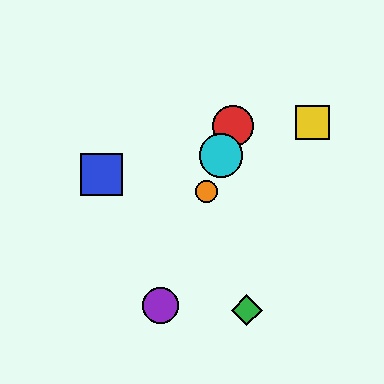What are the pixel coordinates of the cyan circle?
The cyan circle is at (221, 156).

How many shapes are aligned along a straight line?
4 shapes (the red circle, the purple circle, the orange circle, the cyan circle) are aligned along a straight line.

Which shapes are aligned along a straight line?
The red circle, the purple circle, the orange circle, the cyan circle are aligned along a straight line.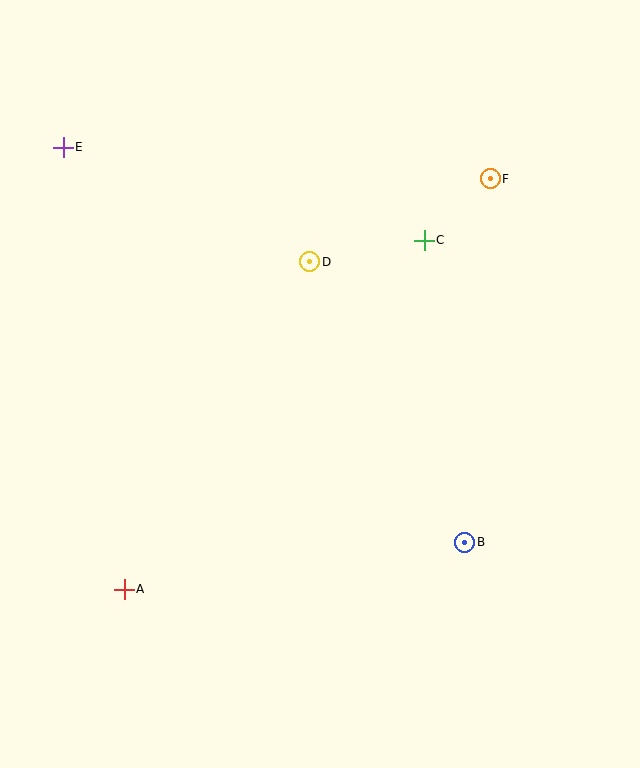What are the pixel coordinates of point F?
Point F is at (490, 179).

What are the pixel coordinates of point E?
Point E is at (63, 147).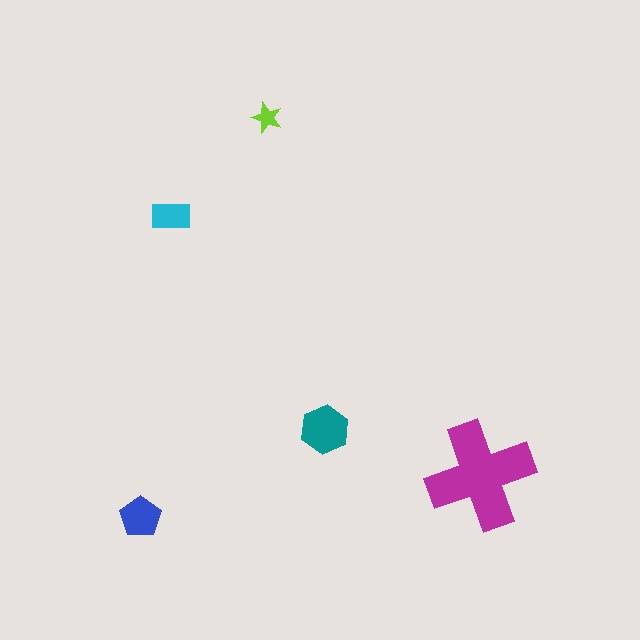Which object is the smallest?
The lime star.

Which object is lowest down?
The blue pentagon is bottommost.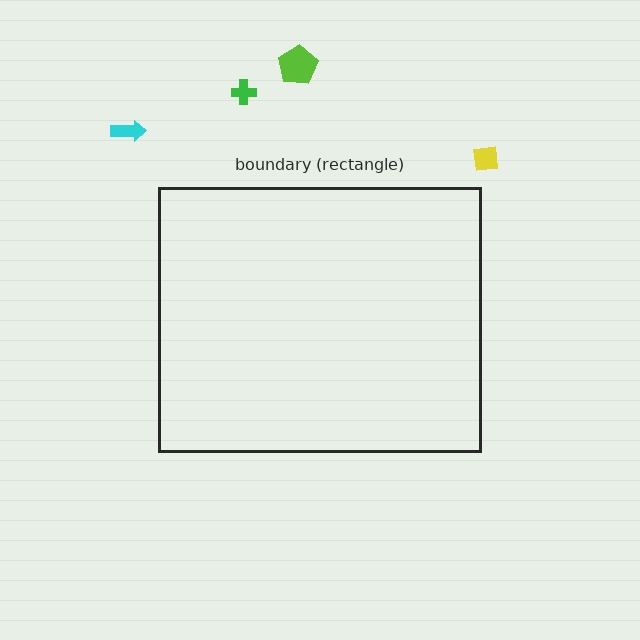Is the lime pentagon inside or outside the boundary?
Outside.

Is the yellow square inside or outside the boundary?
Outside.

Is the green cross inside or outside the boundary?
Outside.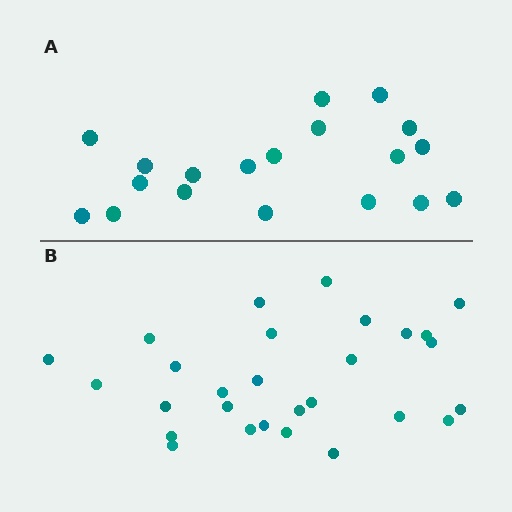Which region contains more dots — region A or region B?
Region B (the bottom region) has more dots.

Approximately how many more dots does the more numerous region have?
Region B has roughly 8 or so more dots than region A.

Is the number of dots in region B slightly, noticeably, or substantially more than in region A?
Region B has substantially more. The ratio is roughly 1.5 to 1.